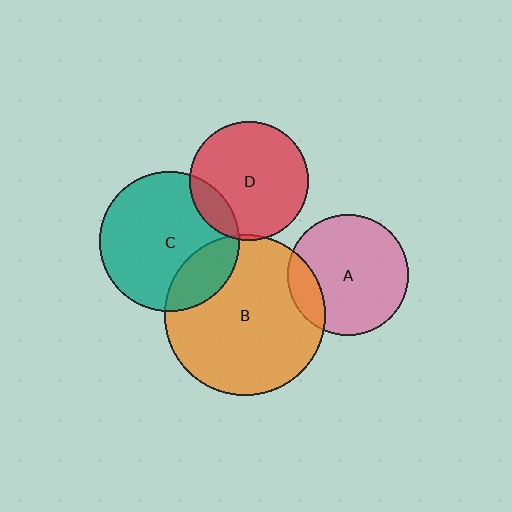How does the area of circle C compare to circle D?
Approximately 1.4 times.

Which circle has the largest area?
Circle B (orange).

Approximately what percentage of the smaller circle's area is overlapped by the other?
Approximately 20%.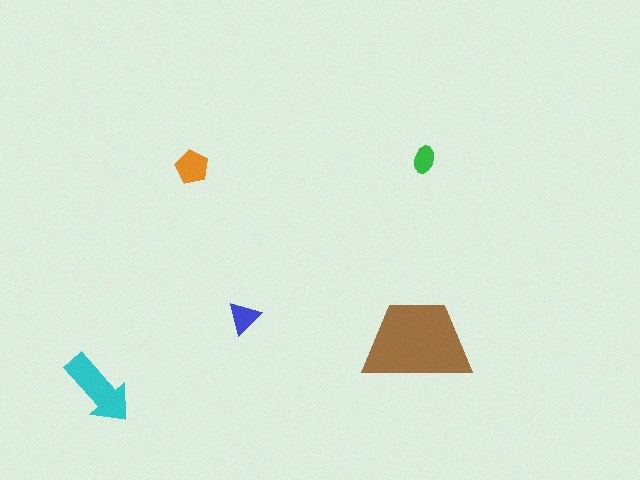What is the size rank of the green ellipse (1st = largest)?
5th.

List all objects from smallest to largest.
The green ellipse, the blue triangle, the orange pentagon, the cyan arrow, the brown trapezoid.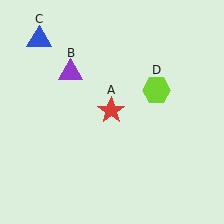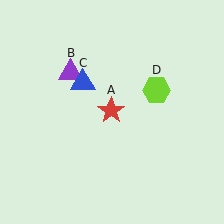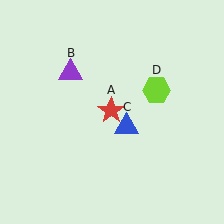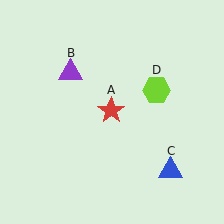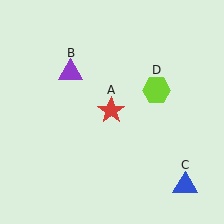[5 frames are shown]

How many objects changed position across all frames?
1 object changed position: blue triangle (object C).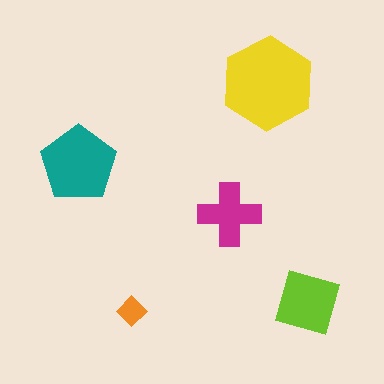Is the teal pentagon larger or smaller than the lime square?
Larger.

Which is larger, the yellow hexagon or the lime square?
The yellow hexagon.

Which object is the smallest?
The orange diamond.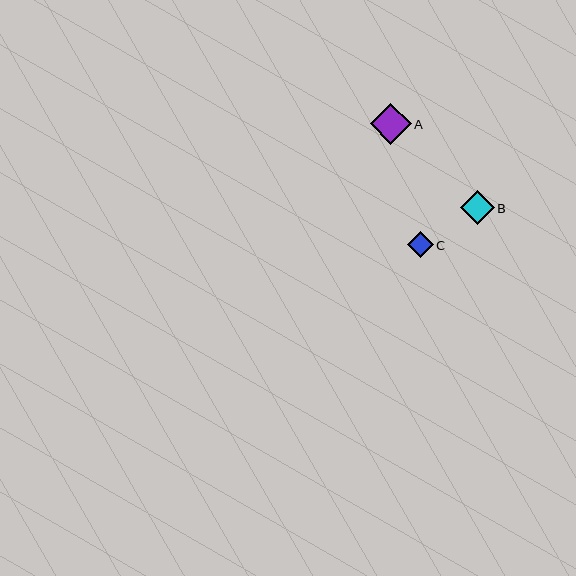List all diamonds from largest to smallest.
From largest to smallest: A, B, C.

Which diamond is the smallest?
Diamond C is the smallest with a size of approximately 26 pixels.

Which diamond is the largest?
Diamond A is the largest with a size of approximately 40 pixels.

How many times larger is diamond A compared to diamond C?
Diamond A is approximately 1.6 times the size of diamond C.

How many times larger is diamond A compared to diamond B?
Diamond A is approximately 1.2 times the size of diamond B.